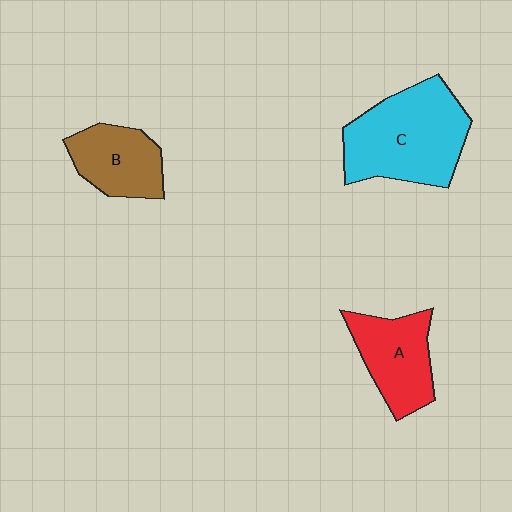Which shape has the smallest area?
Shape B (brown).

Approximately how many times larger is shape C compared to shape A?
Approximately 1.6 times.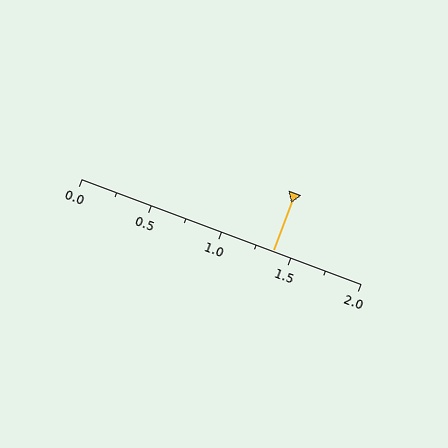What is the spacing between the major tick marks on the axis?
The major ticks are spaced 0.5 apart.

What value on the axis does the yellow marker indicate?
The marker indicates approximately 1.38.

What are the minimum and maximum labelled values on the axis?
The axis runs from 0.0 to 2.0.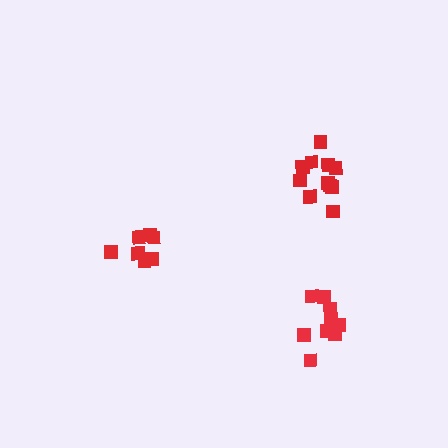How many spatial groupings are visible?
There are 3 spatial groupings.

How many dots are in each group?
Group 1: 10 dots, Group 2: 7 dots, Group 3: 11 dots (28 total).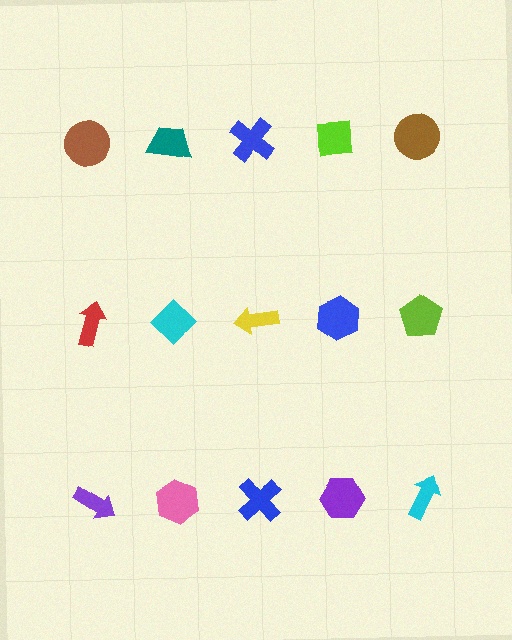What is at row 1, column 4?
A lime square.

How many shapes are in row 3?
5 shapes.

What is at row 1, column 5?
A brown circle.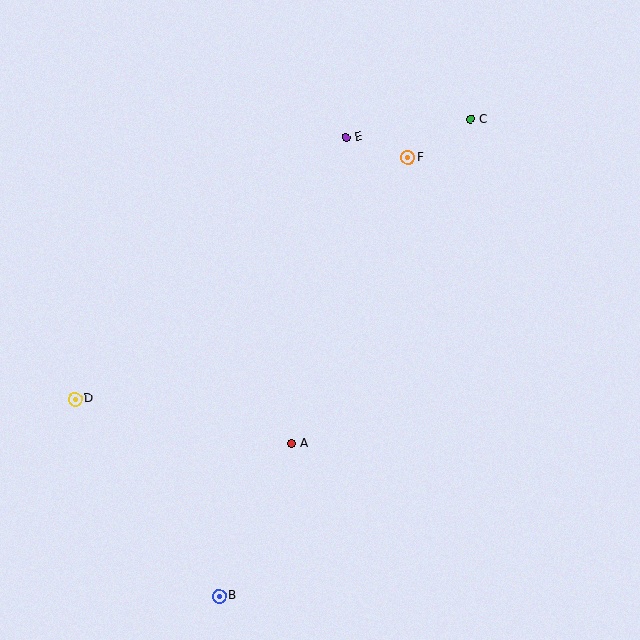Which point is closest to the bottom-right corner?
Point A is closest to the bottom-right corner.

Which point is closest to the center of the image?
Point A at (292, 443) is closest to the center.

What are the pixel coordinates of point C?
Point C is at (470, 119).